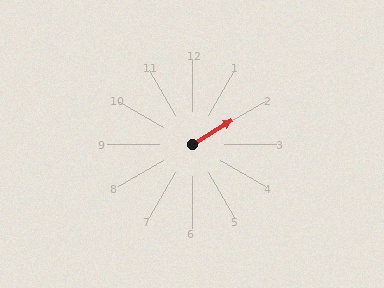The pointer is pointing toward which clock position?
Roughly 2 o'clock.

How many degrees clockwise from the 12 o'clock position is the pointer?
Approximately 58 degrees.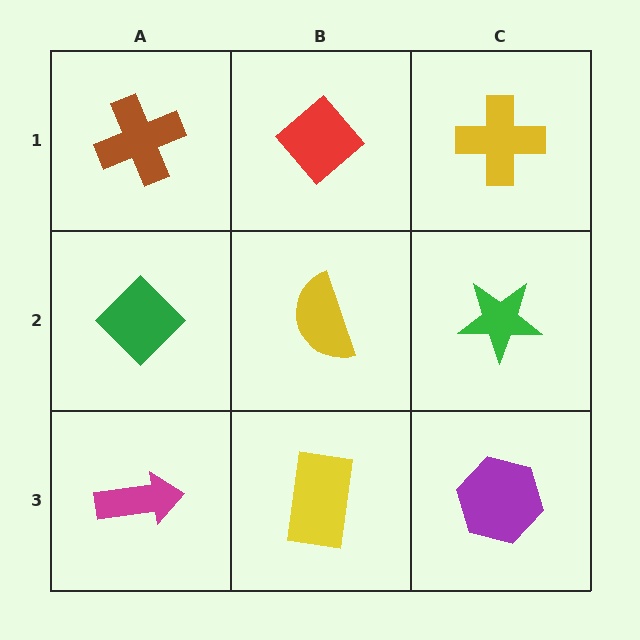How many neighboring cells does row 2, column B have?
4.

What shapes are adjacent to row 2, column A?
A brown cross (row 1, column A), a magenta arrow (row 3, column A), a yellow semicircle (row 2, column B).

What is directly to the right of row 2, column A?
A yellow semicircle.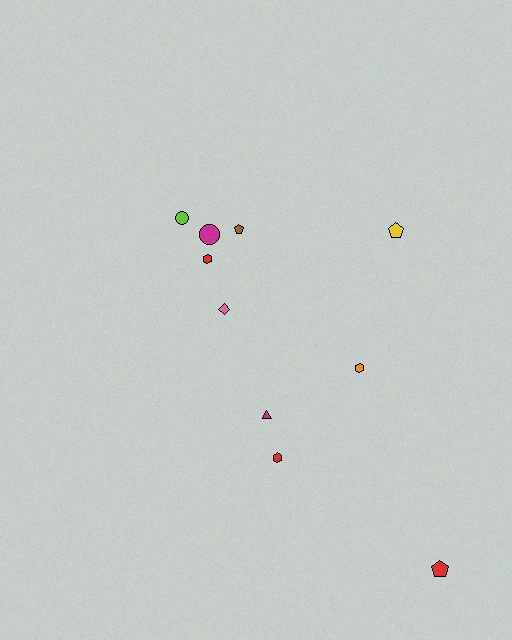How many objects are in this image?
There are 10 objects.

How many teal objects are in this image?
There are no teal objects.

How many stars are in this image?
There are no stars.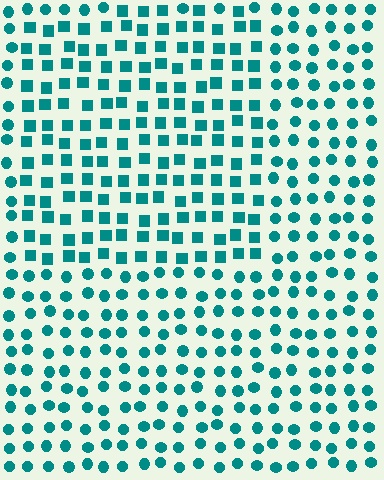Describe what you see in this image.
The image is filled with small teal elements arranged in a uniform grid. A rectangle-shaped region contains squares, while the surrounding area contains circles. The boundary is defined purely by the change in element shape.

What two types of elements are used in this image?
The image uses squares inside the rectangle region and circles outside it.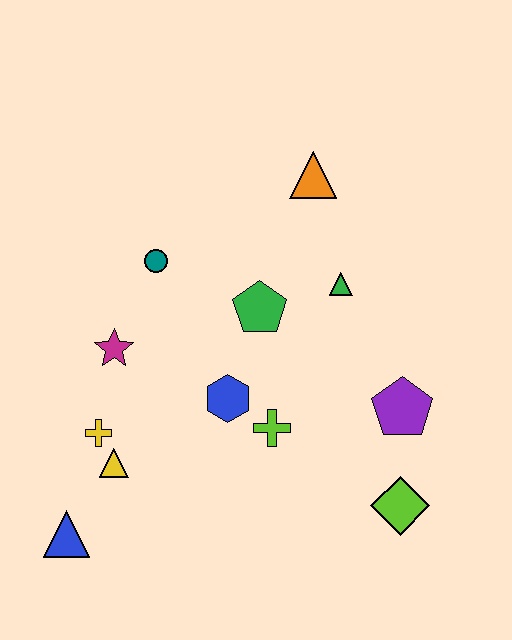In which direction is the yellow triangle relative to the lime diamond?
The yellow triangle is to the left of the lime diamond.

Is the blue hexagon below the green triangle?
Yes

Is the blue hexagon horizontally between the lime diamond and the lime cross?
No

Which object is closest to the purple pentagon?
The lime diamond is closest to the purple pentagon.